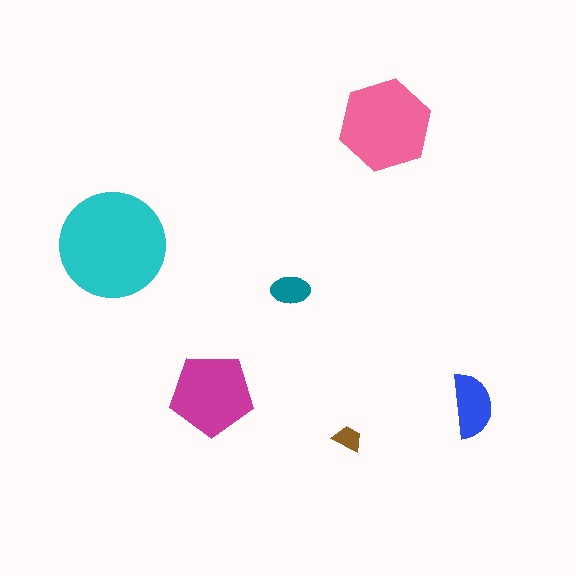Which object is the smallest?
The brown trapezoid.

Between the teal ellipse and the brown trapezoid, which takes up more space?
The teal ellipse.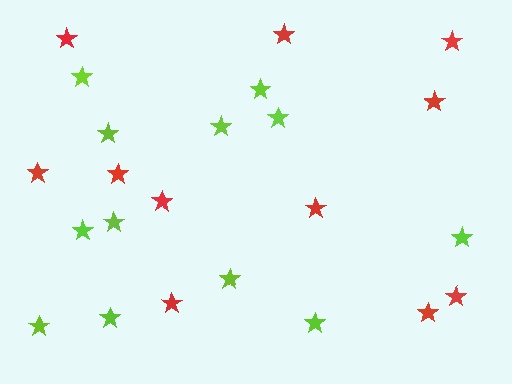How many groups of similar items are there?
There are 2 groups: one group of red stars (11) and one group of lime stars (12).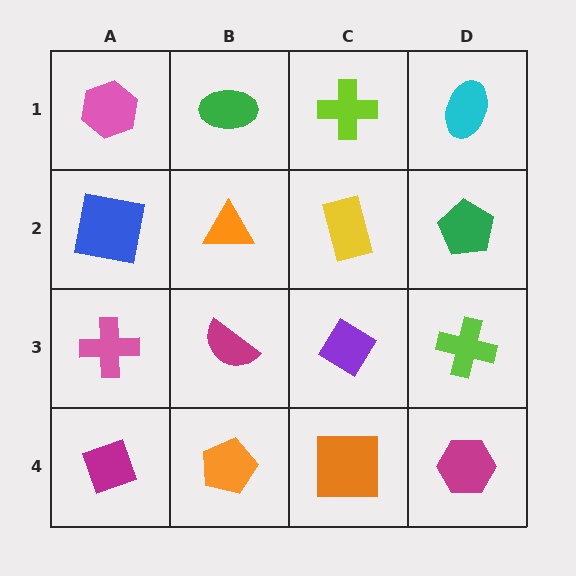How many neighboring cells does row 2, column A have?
3.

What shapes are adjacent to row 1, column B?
An orange triangle (row 2, column B), a pink hexagon (row 1, column A), a lime cross (row 1, column C).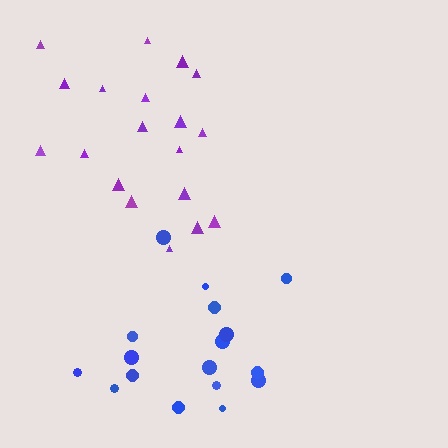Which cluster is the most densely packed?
Purple.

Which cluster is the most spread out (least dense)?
Blue.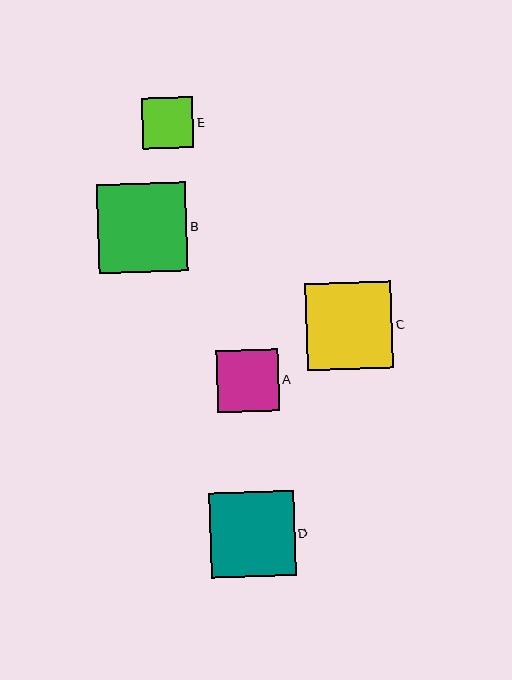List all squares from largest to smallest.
From largest to smallest: B, C, D, A, E.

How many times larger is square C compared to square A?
Square C is approximately 1.4 times the size of square A.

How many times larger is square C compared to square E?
Square C is approximately 1.7 times the size of square E.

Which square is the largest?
Square B is the largest with a size of approximately 89 pixels.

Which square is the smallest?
Square E is the smallest with a size of approximately 52 pixels.